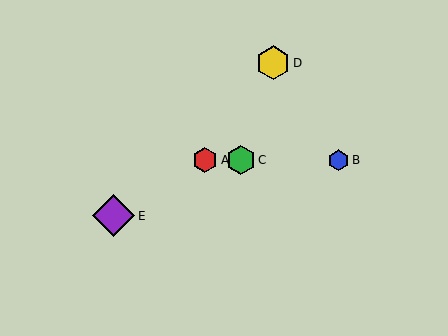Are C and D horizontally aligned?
No, C is at y≈160 and D is at y≈63.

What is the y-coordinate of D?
Object D is at y≈63.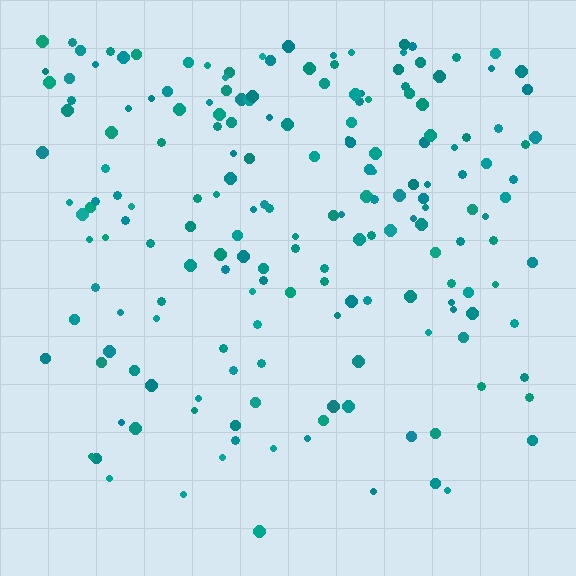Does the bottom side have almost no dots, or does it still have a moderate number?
Still a moderate number, just noticeably fewer than the top.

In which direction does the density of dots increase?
From bottom to top, with the top side densest.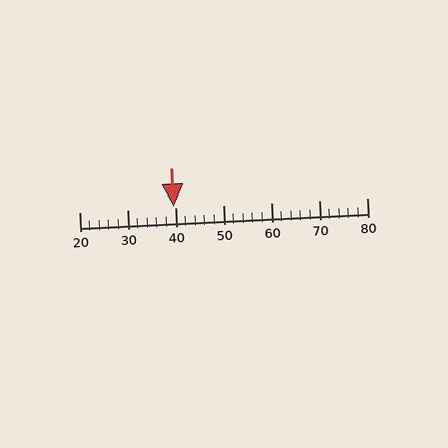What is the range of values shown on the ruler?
The ruler shows values from 20 to 80.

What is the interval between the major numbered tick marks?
The major tick marks are spaced 10 units apart.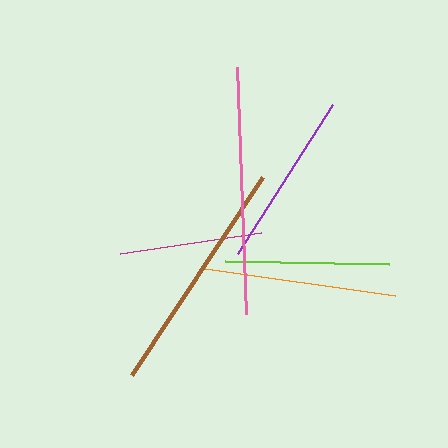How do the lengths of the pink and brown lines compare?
The pink and brown lines are approximately the same length.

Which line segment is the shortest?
The magenta line is the shortest at approximately 142 pixels.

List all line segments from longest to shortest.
From longest to shortest: pink, brown, orange, purple, lime, magenta.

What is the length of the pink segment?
The pink segment is approximately 248 pixels long.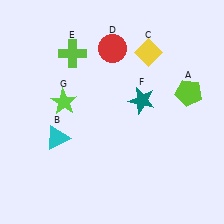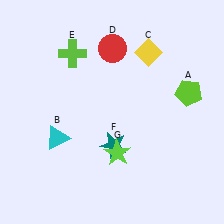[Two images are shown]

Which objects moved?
The objects that moved are: the teal star (F), the lime star (G).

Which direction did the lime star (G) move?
The lime star (G) moved right.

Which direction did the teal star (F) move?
The teal star (F) moved down.